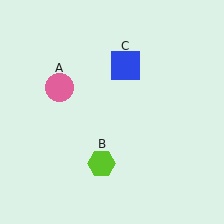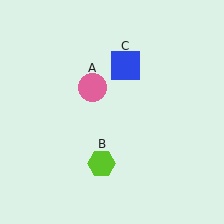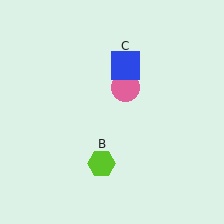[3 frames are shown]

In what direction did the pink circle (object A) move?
The pink circle (object A) moved right.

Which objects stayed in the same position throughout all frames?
Lime hexagon (object B) and blue square (object C) remained stationary.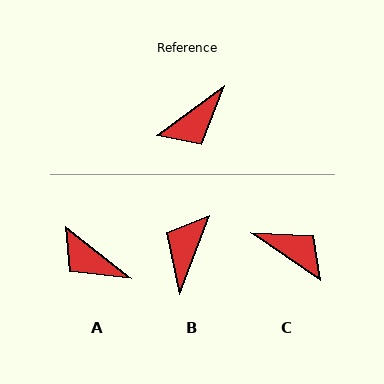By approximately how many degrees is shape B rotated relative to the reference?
Approximately 147 degrees clockwise.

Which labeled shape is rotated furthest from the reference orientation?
B, about 147 degrees away.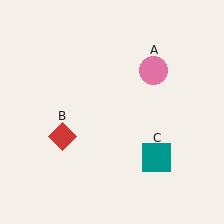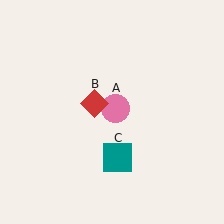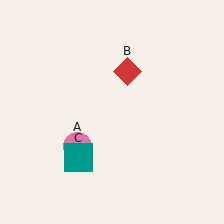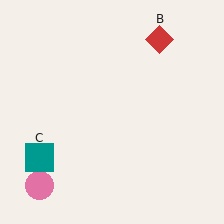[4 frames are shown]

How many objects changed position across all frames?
3 objects changed position: pink circle (object A), red diamond (object B), teal square (object C).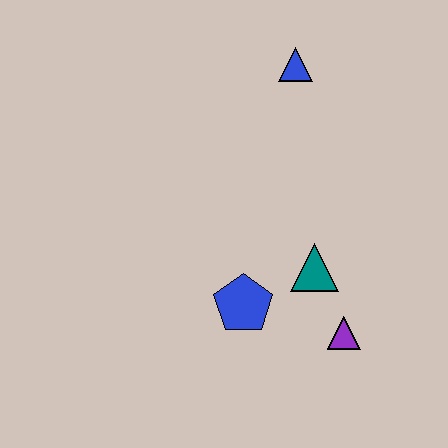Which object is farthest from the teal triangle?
The blue triangle is farthest from the teal triangle.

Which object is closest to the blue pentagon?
The teal triangle is closest to the blue pentagon.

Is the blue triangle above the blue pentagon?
Yes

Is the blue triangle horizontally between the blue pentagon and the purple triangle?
Yes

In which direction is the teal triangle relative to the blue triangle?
The teal triangle is below the blue triangle.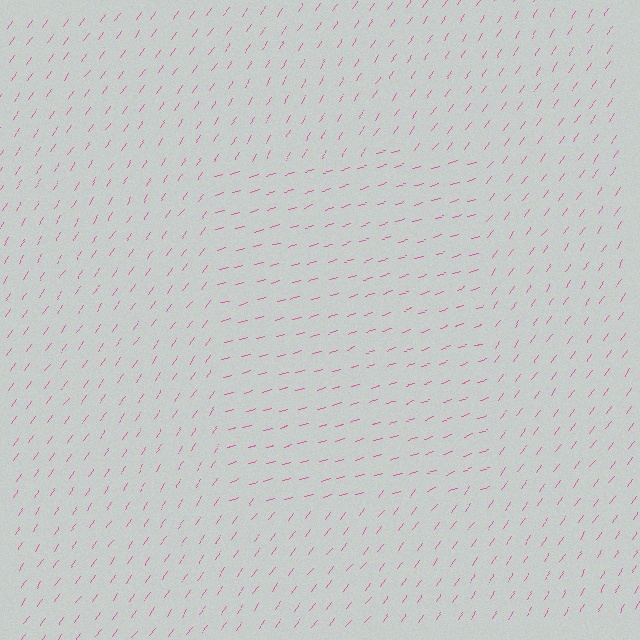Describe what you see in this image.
The image is filled with small pink line segments. A rectangle region in the image has lines oriented differently from the surrounding lines, creating a visible texture boundary.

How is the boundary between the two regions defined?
The boundary is defined purely by a change in line orientation (approximately 39 degrees difference). All lines are the same color and thickness.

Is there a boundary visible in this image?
Yes, there is a texture boundary formed by a change in line orientation.